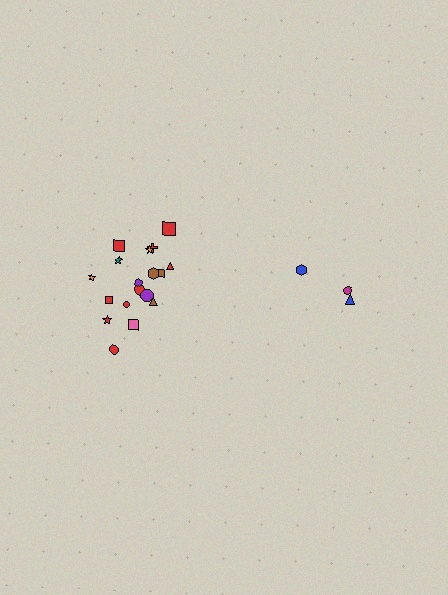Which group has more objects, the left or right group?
The left group.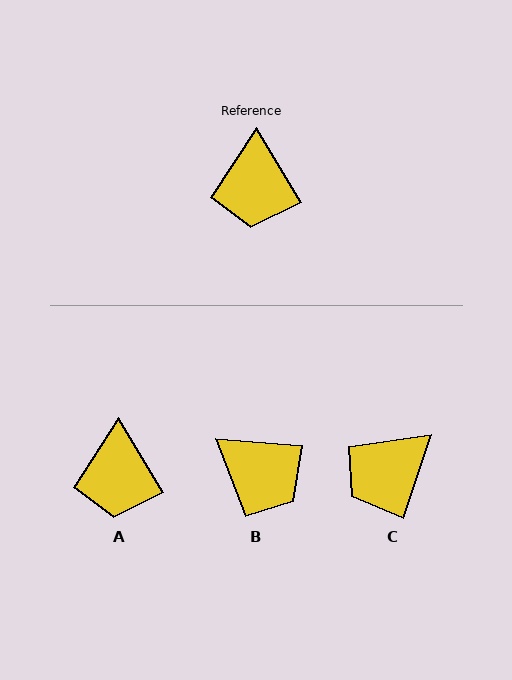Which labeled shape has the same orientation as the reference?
A.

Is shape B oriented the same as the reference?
No, it is off by about 54 degrees.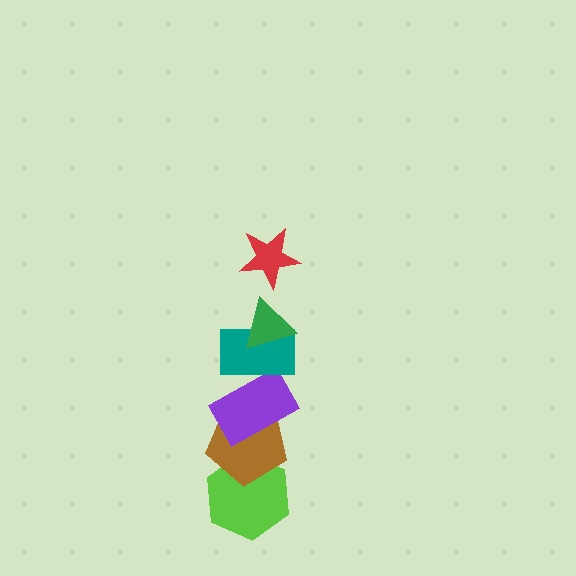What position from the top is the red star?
The red star is 1st from the top.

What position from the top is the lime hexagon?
The lime hexagon is 6th from the top.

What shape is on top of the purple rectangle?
The teal rectangle is on top of the purple rectangle.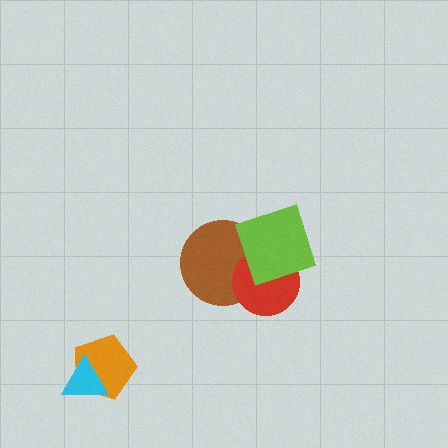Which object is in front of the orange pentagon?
The cyan triangle is in front of the orange pentagon.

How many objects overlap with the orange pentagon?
1 object overlaps with the orange pentagon.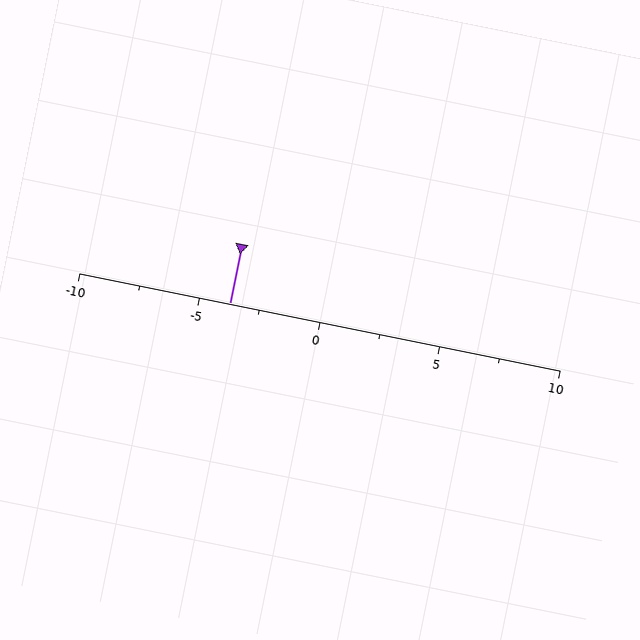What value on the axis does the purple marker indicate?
The marker indicates approximately -3.8.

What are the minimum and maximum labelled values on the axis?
The axis runs from -10 to 10.